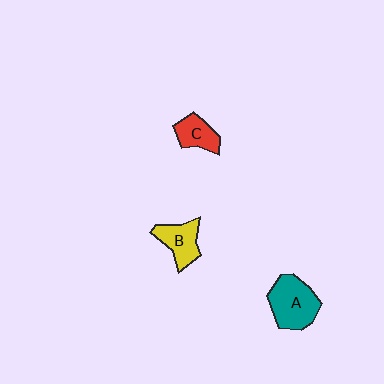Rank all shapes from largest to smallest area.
From largest to smallest: A (teal), B (yellow), C (red).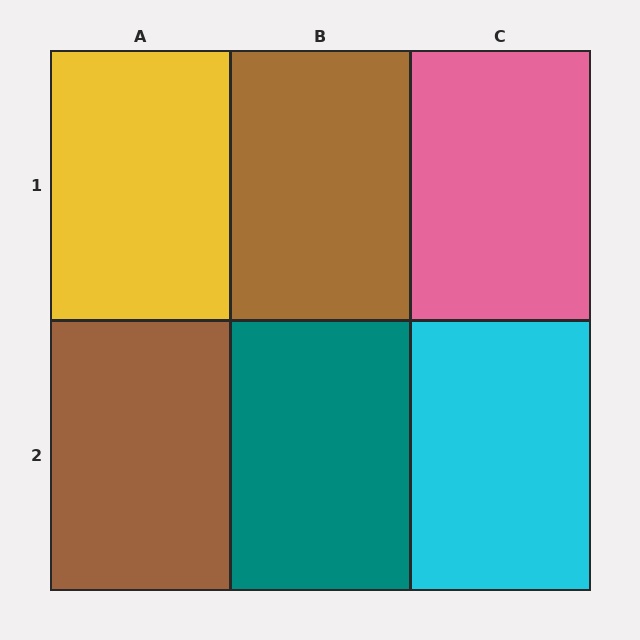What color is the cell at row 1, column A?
Yellow.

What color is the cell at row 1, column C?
Pink.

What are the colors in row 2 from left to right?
Brown, teal, cyan.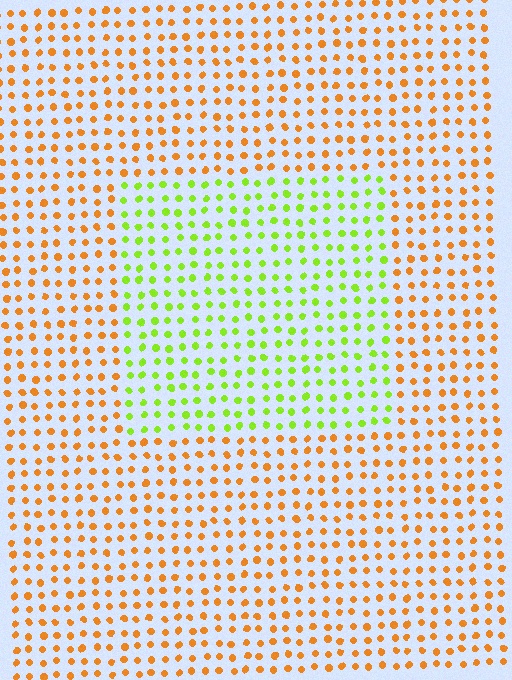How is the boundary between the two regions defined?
The boundary is defined purely by a slight shift in hue (about 60 degrees). Spacing, size, and orientation are identical on both sides.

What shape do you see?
I see a rectangle.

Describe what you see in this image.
The image is filled with small orange elements in a uniform arrangement. A rectangle-shaped region is visible where the elements are tinted to a slightly different hue, forming a subtle color boundary.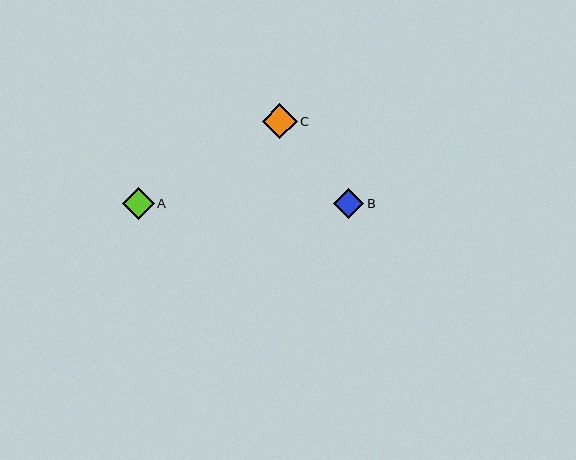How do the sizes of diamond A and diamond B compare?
Diamond A and diamond B are approximately the same size.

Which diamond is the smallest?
Diamond B is the smallest with a size of approximately 31 pixels.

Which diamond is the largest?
Diamond C is the largest with a size of approximately 35 pixels.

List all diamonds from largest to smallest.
From largest to smallest: C, A, B.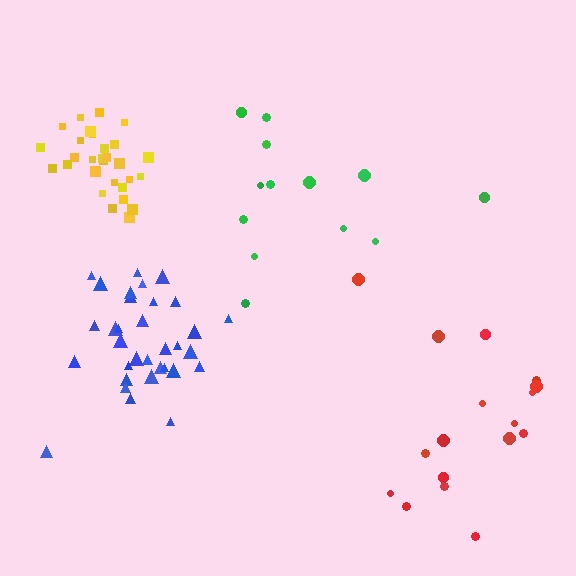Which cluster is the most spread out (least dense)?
Green.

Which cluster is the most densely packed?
Yellow.